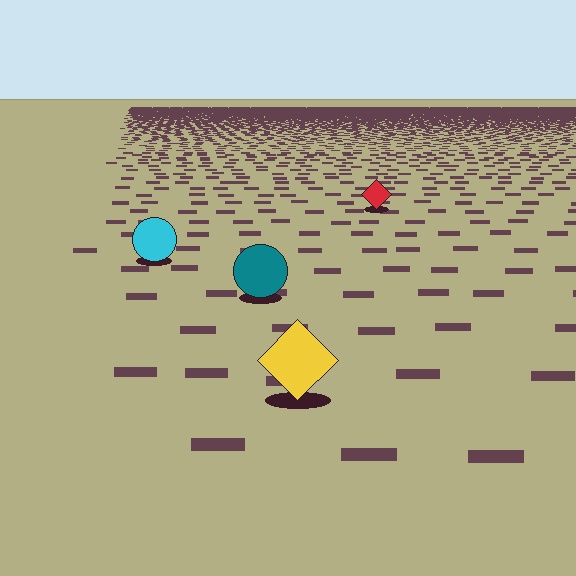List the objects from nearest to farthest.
From nearest to farthest: the yellow diamond, the teal circle, the cyan circle, the red diamond.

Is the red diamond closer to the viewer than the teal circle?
No. The teal circle is closer — you can tell from the texture gradient: the ground texture is coarser near it.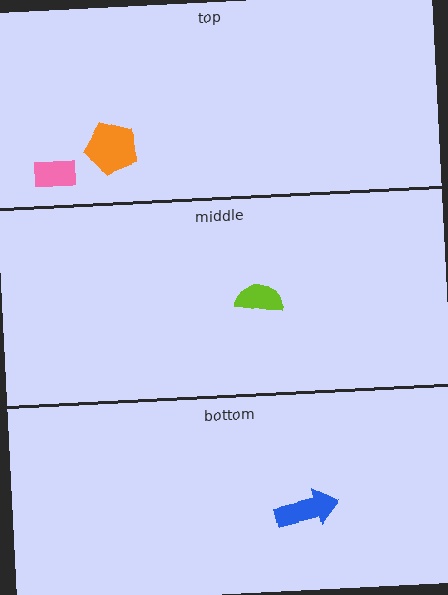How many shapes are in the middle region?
1.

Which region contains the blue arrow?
The bottom region.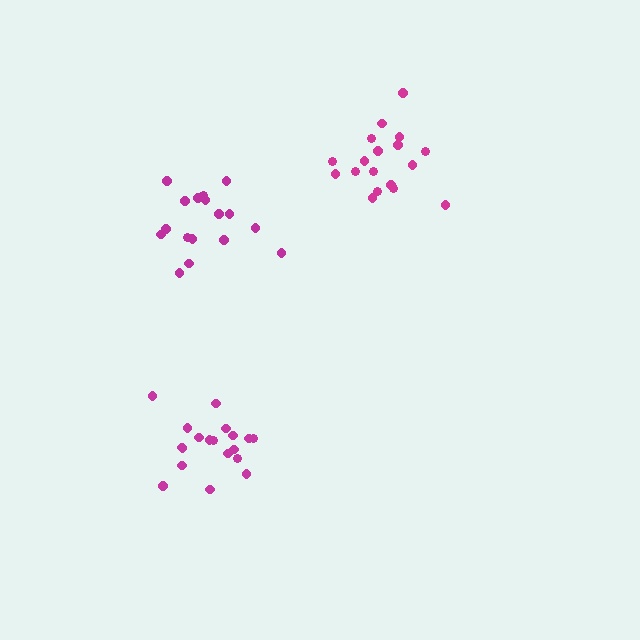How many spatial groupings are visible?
There are 3 spatial groupings.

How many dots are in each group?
Group 1: 19 dots, Group 2: 18 dots, Group 3: 17 dots (54 total).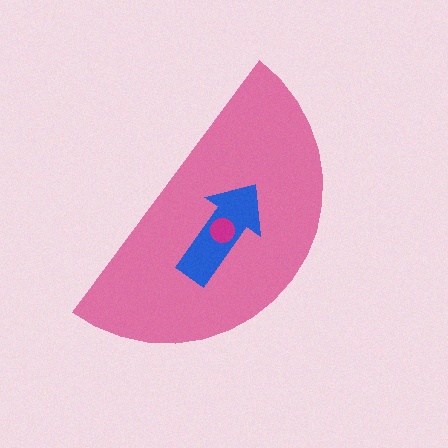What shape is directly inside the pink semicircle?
The blue arrow.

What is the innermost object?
The magenta circle.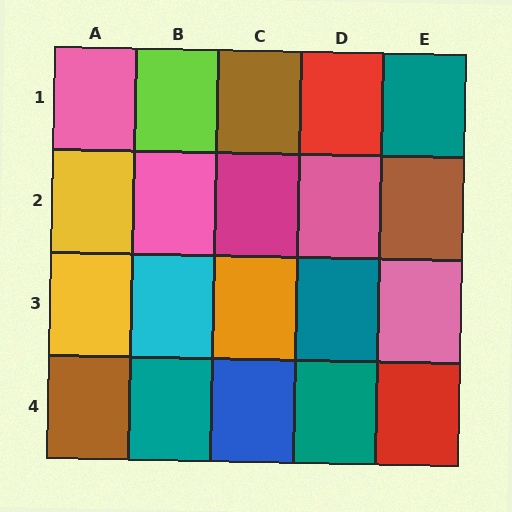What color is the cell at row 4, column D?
Teal.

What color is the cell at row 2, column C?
Magenta.